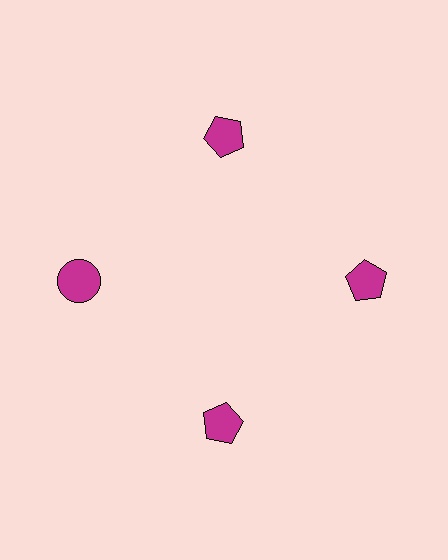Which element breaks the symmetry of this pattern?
The magenta circle at roughly the 9 o'clock position breaks the symmetry. All other shapes are magenta pentagons.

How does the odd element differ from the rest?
It has a different shape: circle instead of pentagon.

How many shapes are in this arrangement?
There are 4 shapes arranged in a ring pattern.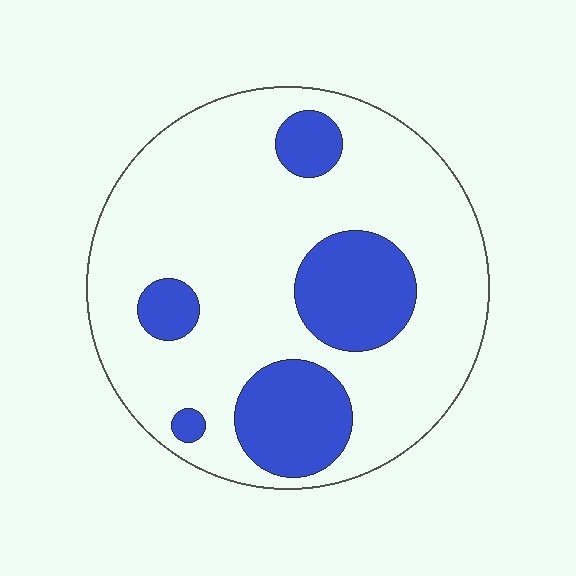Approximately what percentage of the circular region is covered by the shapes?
Approximately 25%.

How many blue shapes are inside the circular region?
5.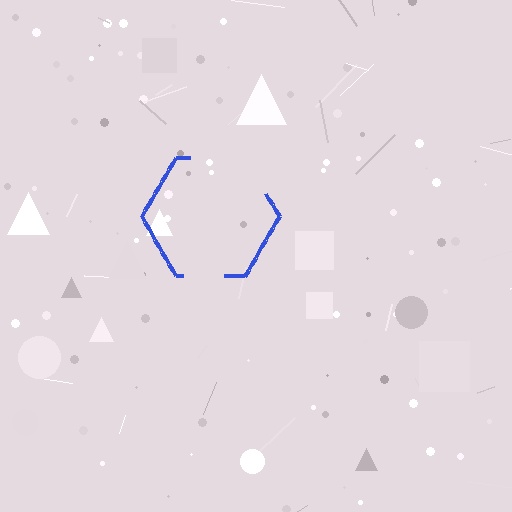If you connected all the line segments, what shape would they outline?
They would outline a hexagon.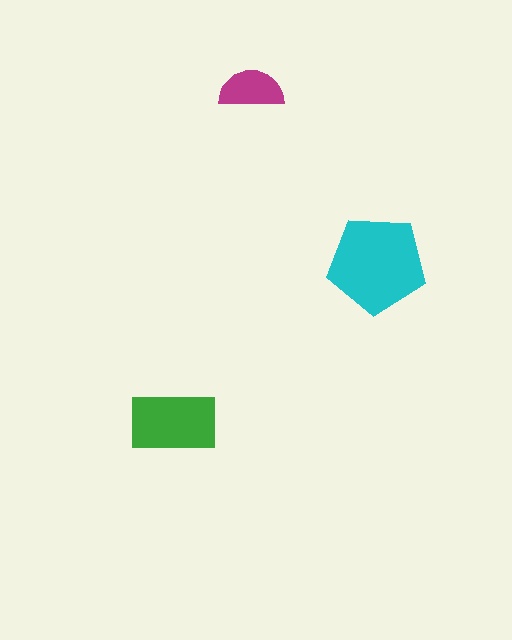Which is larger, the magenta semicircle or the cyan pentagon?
The cyan pentagon.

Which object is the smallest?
The magenta semicircle.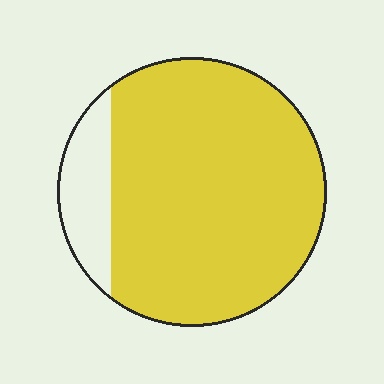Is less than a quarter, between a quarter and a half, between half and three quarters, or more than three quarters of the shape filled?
More than three quarters.